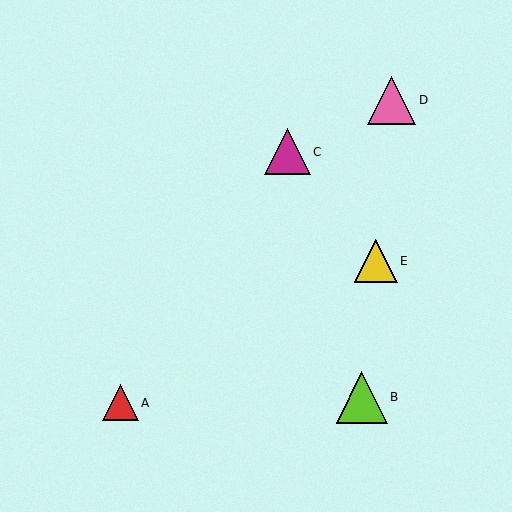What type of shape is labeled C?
Shape C is a magenta triangle.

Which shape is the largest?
The lime triangle (labeled B) is the largest.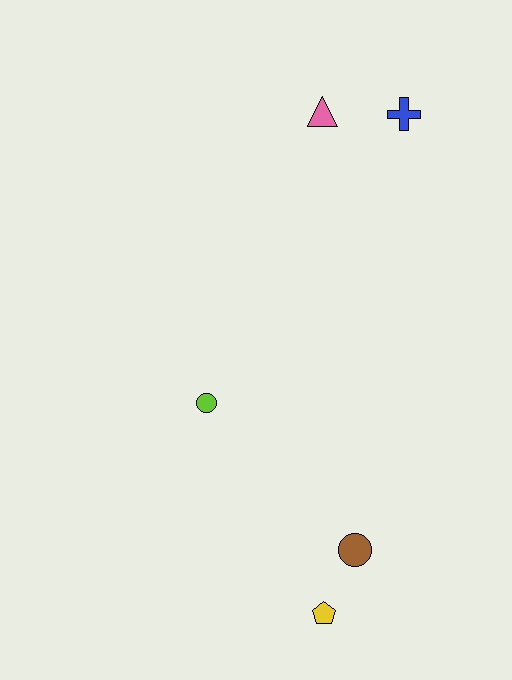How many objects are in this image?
There are 5 objects.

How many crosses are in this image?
There is 1 cross.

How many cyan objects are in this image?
There are no cyan objects.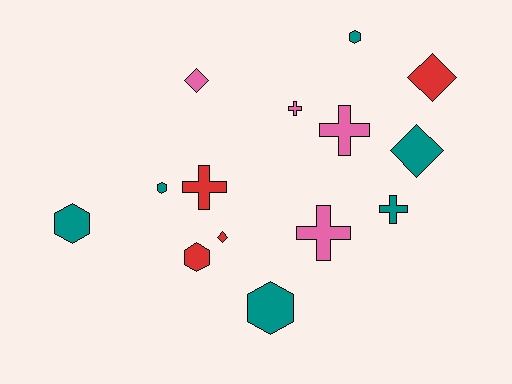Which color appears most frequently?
Teal, with 6 objects.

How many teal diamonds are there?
There is 1 teal diamond.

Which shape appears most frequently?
Cross, with 5 objects.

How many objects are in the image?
There are 14 objects.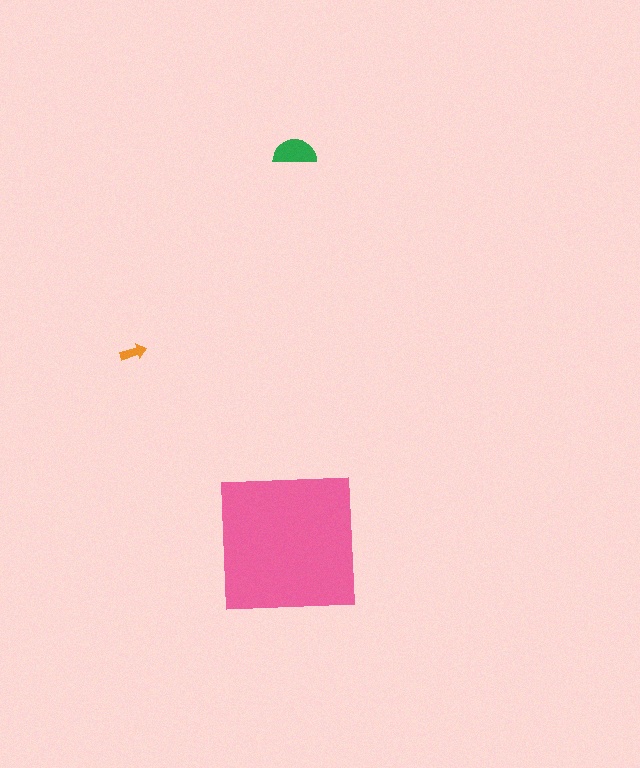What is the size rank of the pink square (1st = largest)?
1st.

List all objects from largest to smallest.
The pink square, the green semicircle, the orange arrow.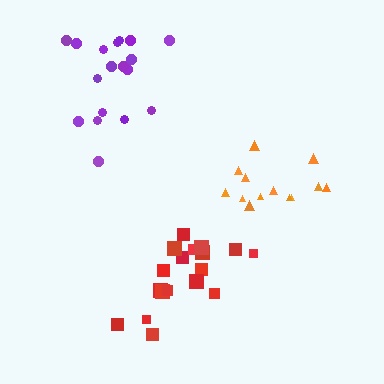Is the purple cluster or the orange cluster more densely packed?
Purple.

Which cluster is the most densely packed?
Red.